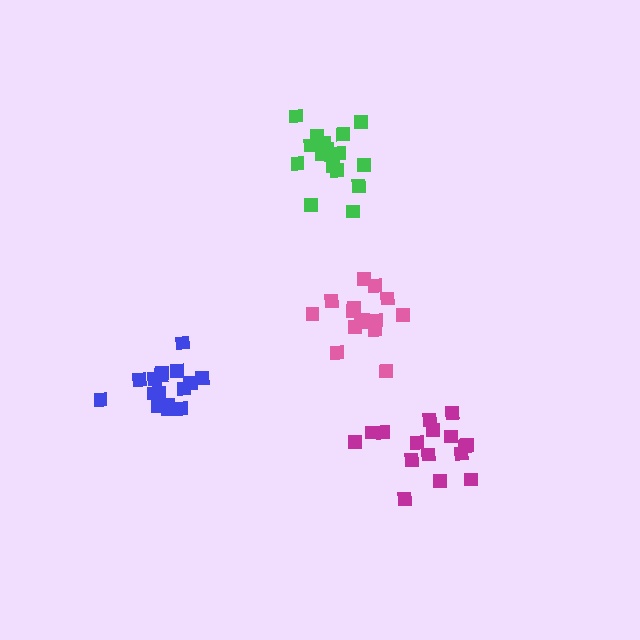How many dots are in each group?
Group 1: 15 dots, Group 2: 16 dots, Group 3: 18 dots, Group 4: 16 dots (65 total).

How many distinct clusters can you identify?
There are 4 distinct clusters.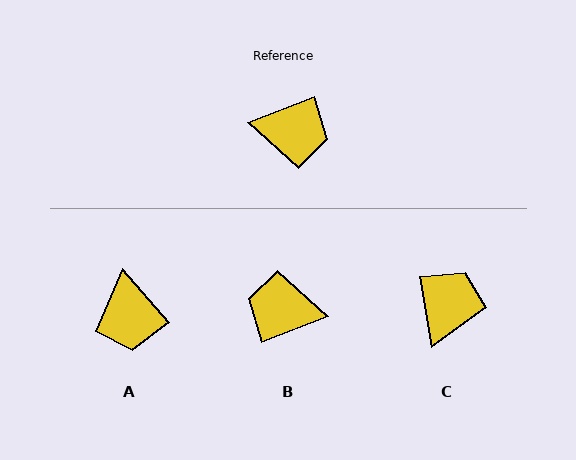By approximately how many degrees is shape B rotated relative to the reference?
Approximately 180 degrees counter-clockwise.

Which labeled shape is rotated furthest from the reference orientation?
B, about 180 degrees away.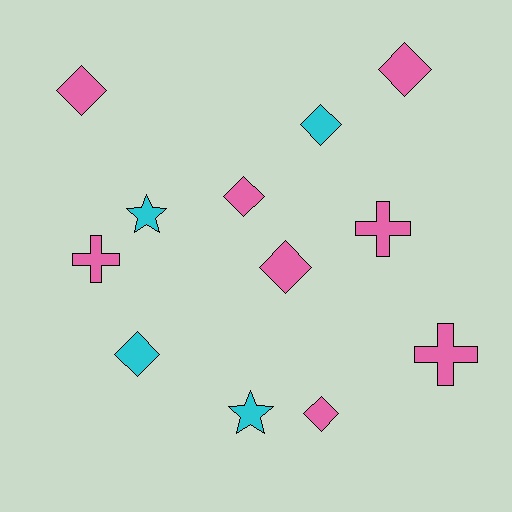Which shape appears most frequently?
Diamond, with 7 objects.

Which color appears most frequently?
Pink, with 8 objects.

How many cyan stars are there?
There are 2 cyan stars.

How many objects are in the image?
There are 12 objects.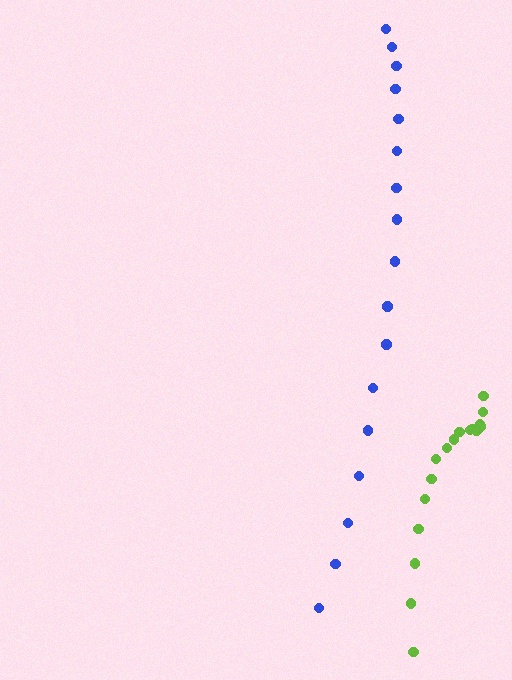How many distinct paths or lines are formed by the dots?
There are 2 distinct paths.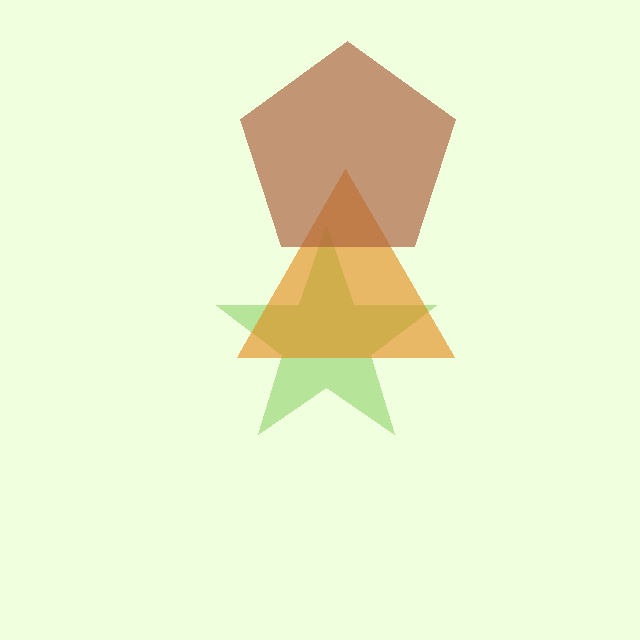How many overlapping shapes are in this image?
There are 3 overlapping shapes in the image.